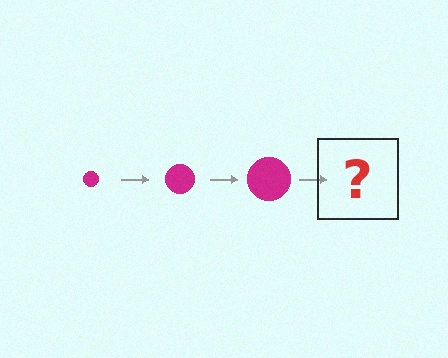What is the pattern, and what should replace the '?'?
The pattern is that the circle gets progressively larger each step. The '?' should be a magenta circle, larger than the previous one.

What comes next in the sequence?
The next element should be a magenta circle, larger than the previous one.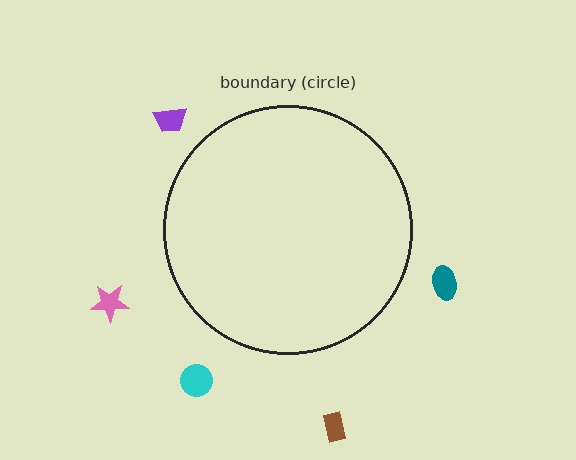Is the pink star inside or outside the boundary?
Outside.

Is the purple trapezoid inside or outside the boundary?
Outside.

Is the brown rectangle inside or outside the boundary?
Outside.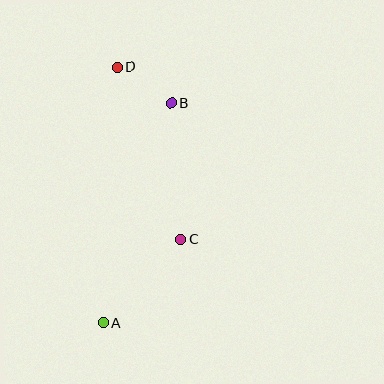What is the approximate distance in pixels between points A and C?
The distance between A and C is approximately 114 pixels.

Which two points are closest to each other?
Points B and D are closest to each other.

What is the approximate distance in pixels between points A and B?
The distance between A and B is approximately 230 pixels.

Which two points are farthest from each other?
Points A and D are farthest from each other.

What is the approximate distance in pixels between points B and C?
The distance between B and C is approximately 136 pixels.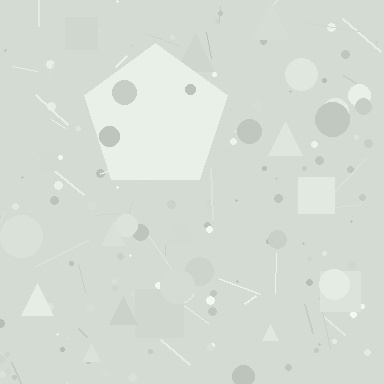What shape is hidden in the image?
A pentagon is hidden in the image.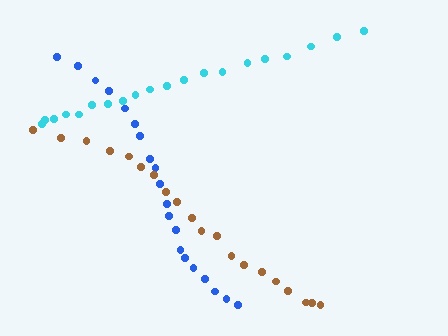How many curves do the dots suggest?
There are 3 distinct paths.